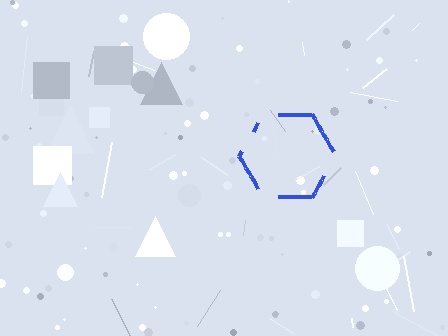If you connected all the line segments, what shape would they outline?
They would outline a hexagon.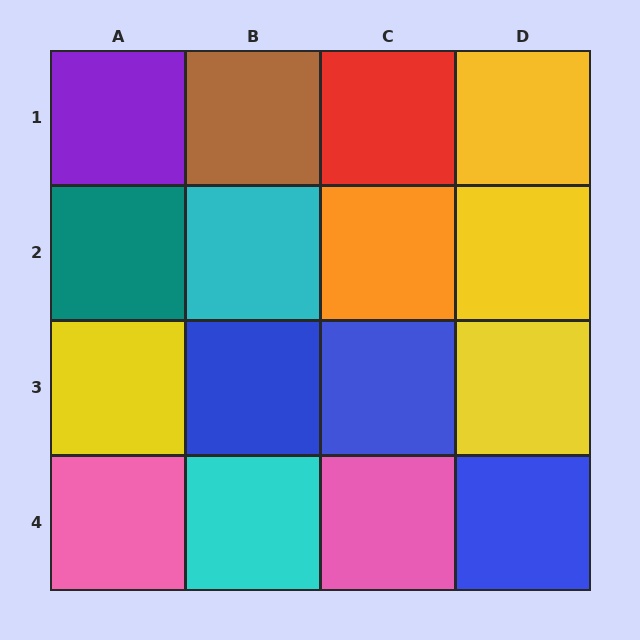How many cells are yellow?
4 cells are yellow.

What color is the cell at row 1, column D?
Yellow.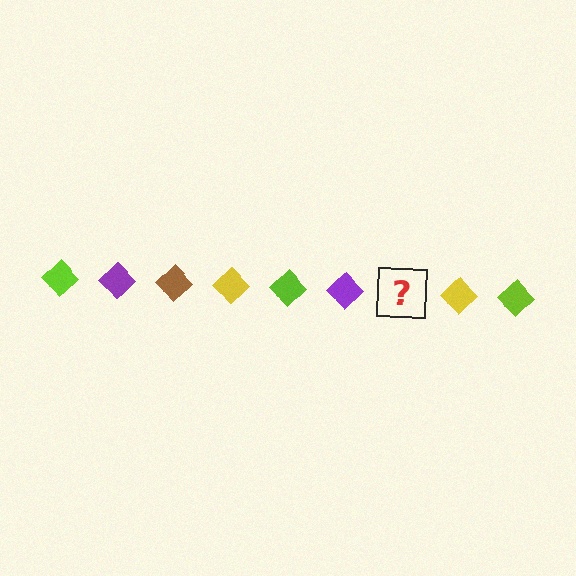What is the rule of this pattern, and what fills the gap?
The rule is that the pattern cycles through lime, purple, brown, yellow diamonds. The gap should be filled with a brown diamond.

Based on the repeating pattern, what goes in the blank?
The blank should be a brown diamond.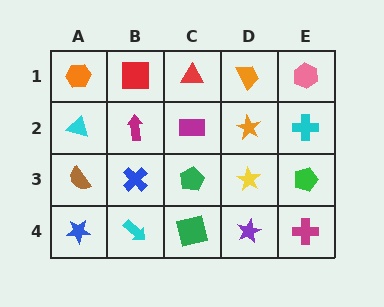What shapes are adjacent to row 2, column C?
A red triangle (row 1, column C), a green pentagon (row 3, column C), a magenta arrow (row 2, column B), an orange star (row 2, column D).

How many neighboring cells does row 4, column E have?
2.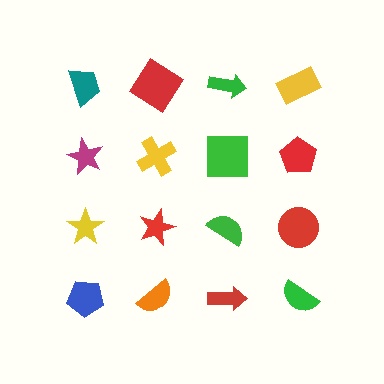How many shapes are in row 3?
4 shapes.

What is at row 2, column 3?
A green square.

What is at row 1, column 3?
A green arrow.